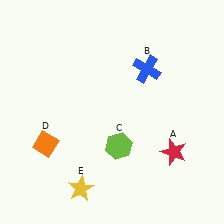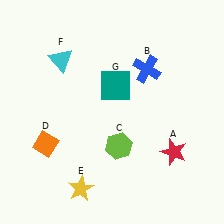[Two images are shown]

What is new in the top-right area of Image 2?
A teal square (G) was added in the top-right area of Image 2.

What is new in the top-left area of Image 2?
A cyan triangle (F) was added in the top-left area of Image 2.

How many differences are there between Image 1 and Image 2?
There are 2 differences between the two images.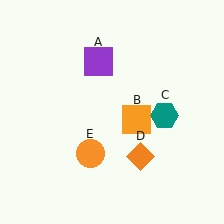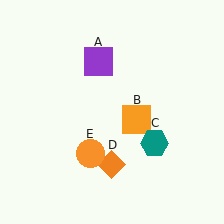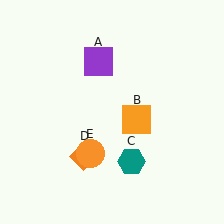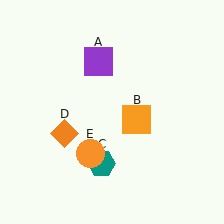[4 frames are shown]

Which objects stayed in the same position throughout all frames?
Purple square (object A) and orange square (object B) and orange circle (object E) remained stationary.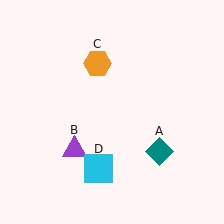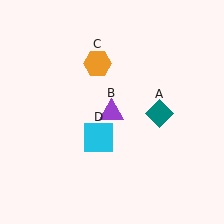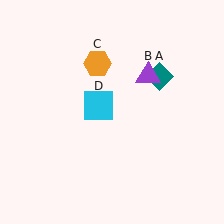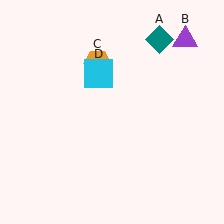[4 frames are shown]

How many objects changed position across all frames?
3 objects changed position: teal diamond (object A), purple triangle (object B), cyan square (object D).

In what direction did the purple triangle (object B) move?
The purple triangle (object B) moved up and to the right.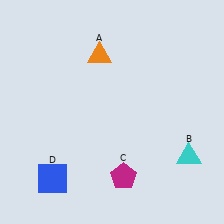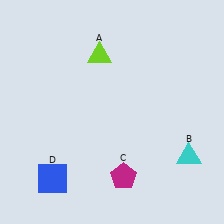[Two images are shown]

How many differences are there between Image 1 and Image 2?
There is 1 difference between the two images.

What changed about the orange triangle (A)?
In Image 1, A is orange. In Image 2, it changed to lime.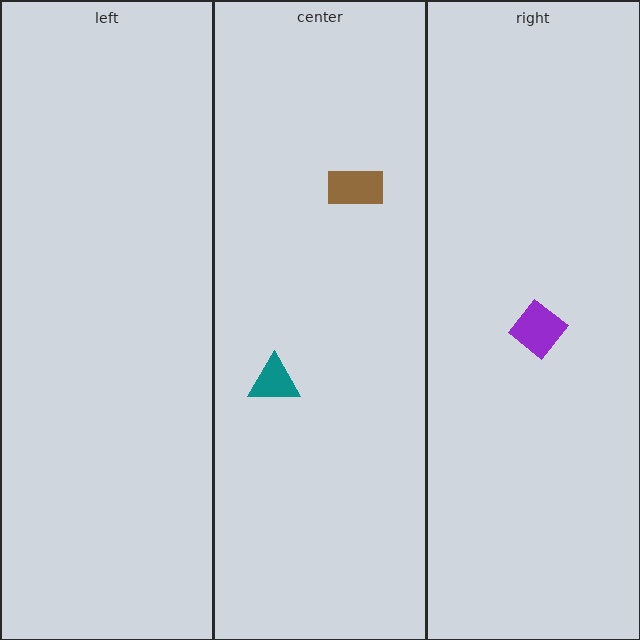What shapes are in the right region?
The purple diamond.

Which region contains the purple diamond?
The right region.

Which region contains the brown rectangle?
The center region.